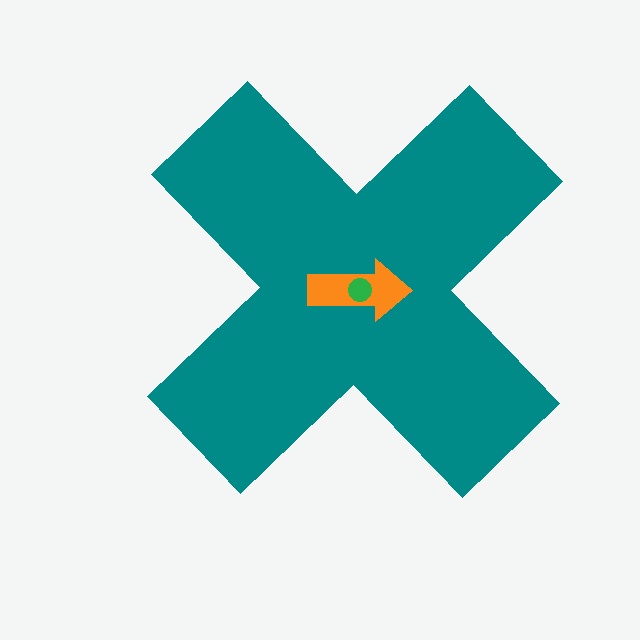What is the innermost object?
The green circle.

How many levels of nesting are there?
3.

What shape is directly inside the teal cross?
The orange arrow.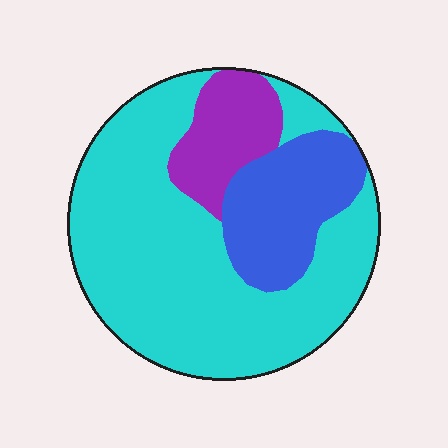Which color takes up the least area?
Purple, at roughly 15%.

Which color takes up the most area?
Cyan, at roughly 65%.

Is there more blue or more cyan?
Cyan.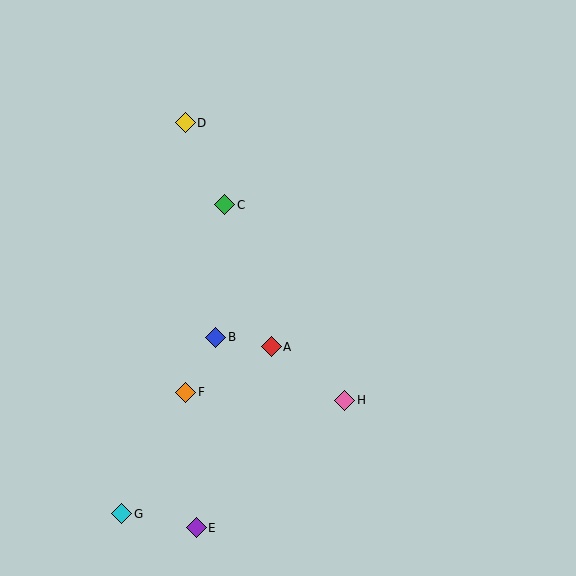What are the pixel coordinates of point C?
Point C is at (225, 205).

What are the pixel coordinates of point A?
Point A is at (271, 347).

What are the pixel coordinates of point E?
Point E is at (196, 528).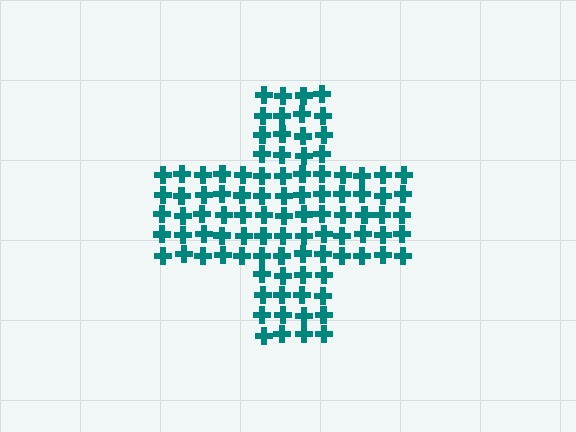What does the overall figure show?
The overall figure shows a cross.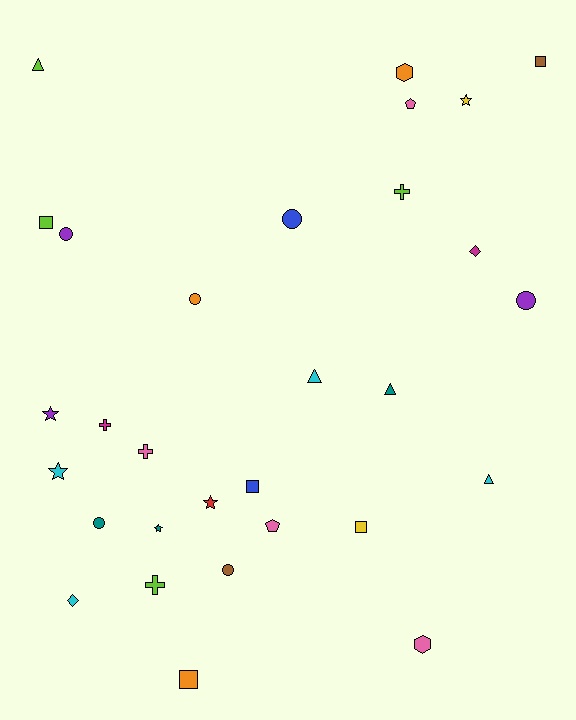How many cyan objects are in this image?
There are 4 cyan objects.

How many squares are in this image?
There are 5 squares.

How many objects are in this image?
There are 30 objects.